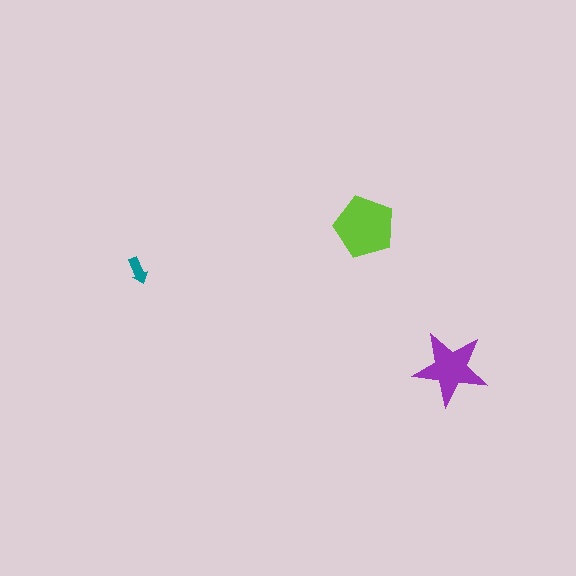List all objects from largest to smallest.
The lime pentagon, the purple star, the teal arrow.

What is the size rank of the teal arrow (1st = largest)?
3rd.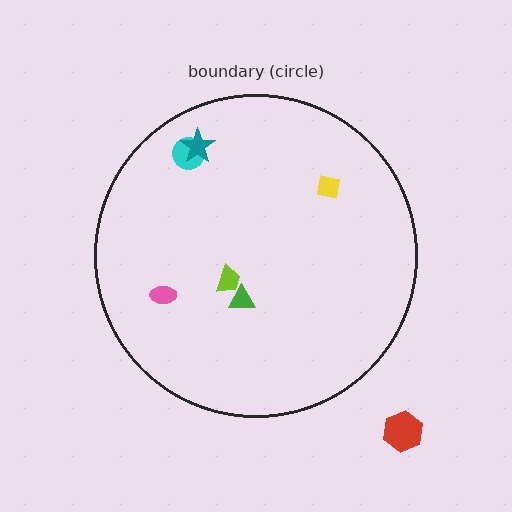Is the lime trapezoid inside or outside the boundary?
Inside.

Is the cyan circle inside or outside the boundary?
Inside.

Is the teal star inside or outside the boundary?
Inside.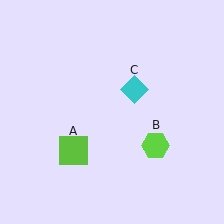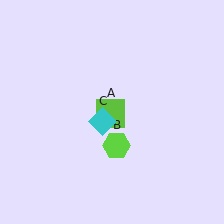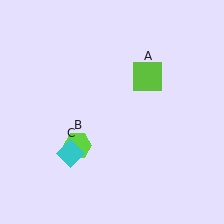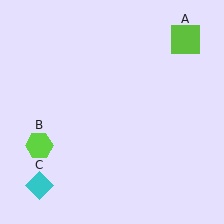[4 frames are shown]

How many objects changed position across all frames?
3 objects changed position: lime square (object A), lime hexagon (object B), cyan diamond (object C).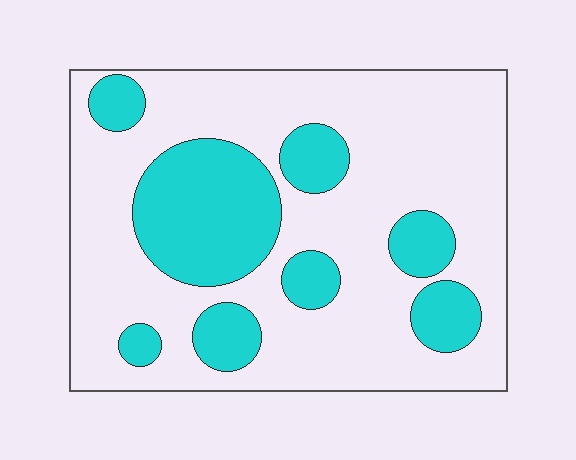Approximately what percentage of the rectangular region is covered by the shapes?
Approximately 30%.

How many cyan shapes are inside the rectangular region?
8.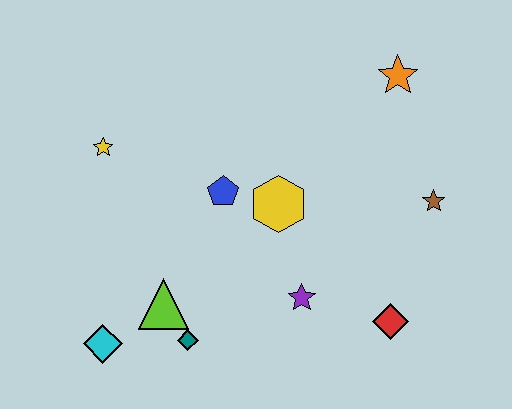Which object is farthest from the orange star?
The cyan diamond is farthest from the orange star.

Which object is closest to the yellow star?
The blue pentagon is closest to the yellow star.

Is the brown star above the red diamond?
Yes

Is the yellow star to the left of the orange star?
Yes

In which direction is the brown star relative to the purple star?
The brown star is to the right of the purple star.